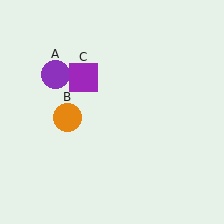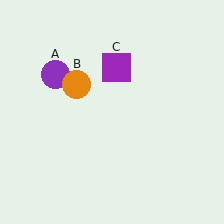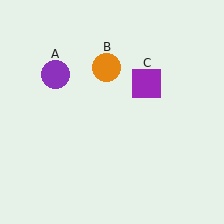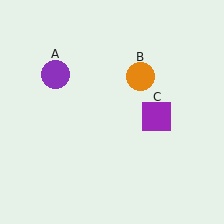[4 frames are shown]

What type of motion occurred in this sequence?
The orange circle (object B), purple square (object C) rotated clockwise around the center of the scene.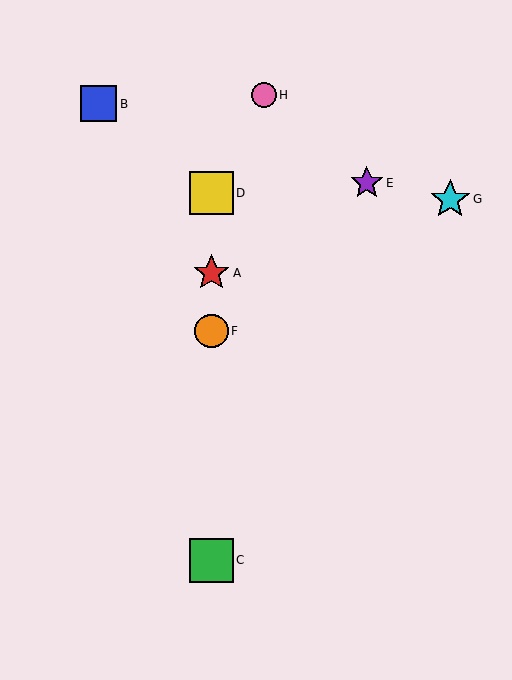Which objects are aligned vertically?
Objects A, C, D, F are aligned vertically.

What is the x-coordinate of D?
Object D is at x≈212.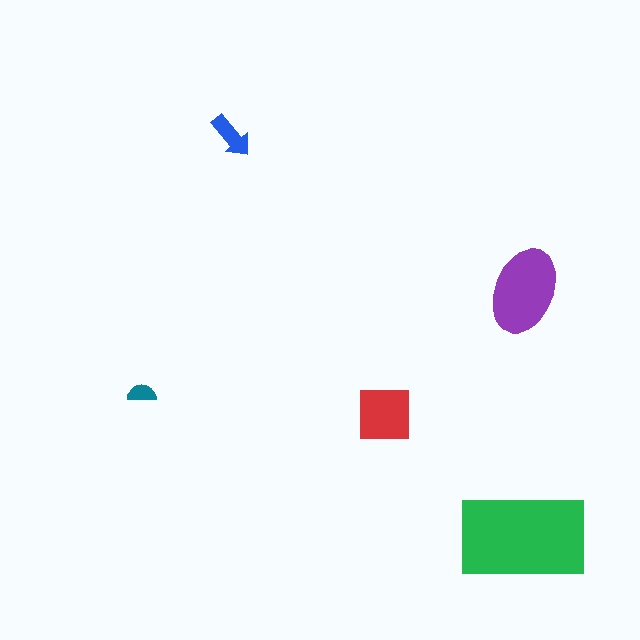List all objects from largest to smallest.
The green rectangle, the purple ellipse, the red square, the blue arrow, the teal semicircle.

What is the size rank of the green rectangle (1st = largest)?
1st.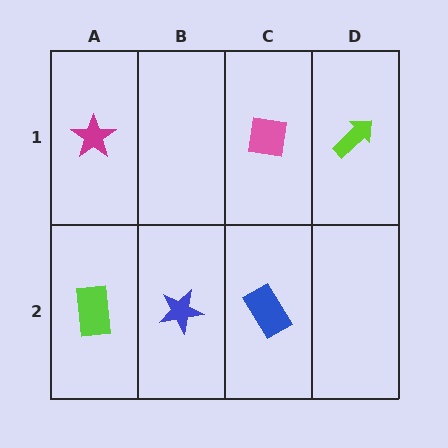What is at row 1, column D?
A lime arrow.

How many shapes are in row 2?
3 shapes.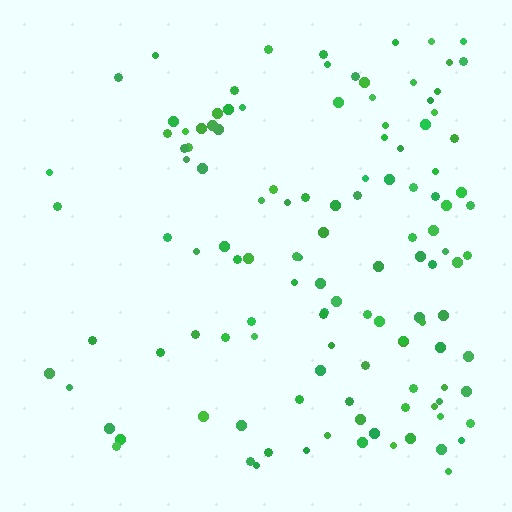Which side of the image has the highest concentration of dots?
The right.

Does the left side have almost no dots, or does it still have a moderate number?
Still a moderate number, just noticeably fewer than the right.